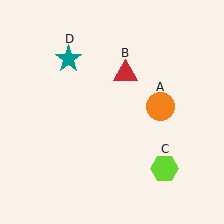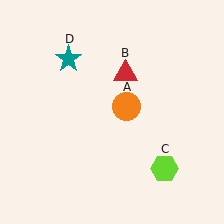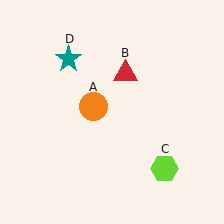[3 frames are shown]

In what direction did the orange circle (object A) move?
The orange circle (object A) moved left.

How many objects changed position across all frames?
1 object changed position: orange circle (object A).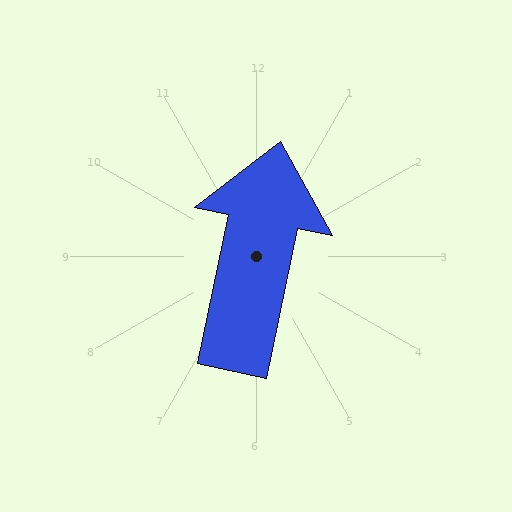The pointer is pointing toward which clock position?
Roughly 12 o'clock.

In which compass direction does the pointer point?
North.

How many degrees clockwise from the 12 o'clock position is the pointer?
Approximately 12 degrees.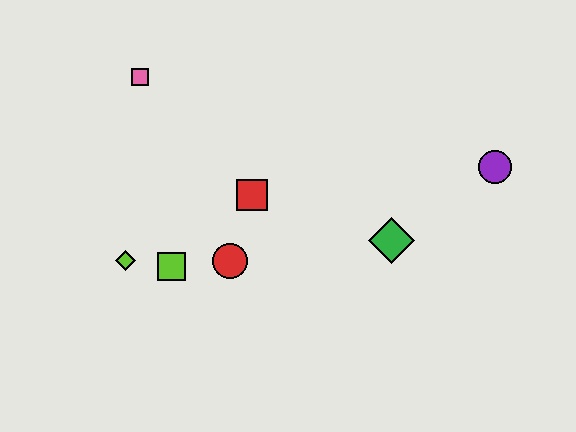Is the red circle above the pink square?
No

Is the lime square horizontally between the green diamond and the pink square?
Yes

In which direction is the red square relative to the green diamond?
The red square is to the left of the green diamond.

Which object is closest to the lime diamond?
The lime square is closest to the lime diamond.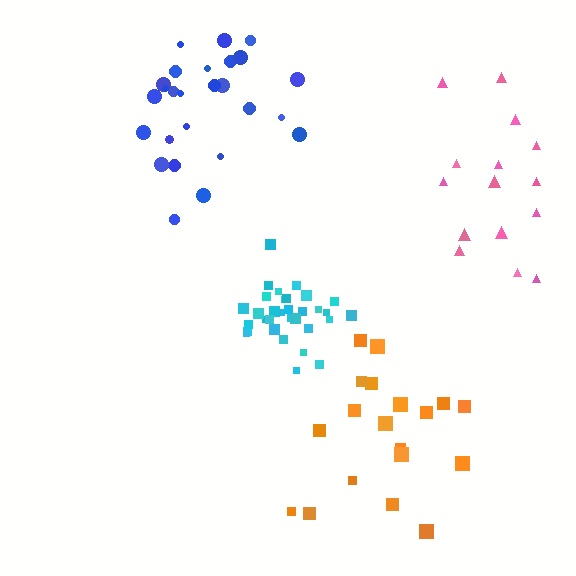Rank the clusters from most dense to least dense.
cyan, blue, orange, pink.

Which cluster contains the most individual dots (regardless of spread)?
Cyan (33).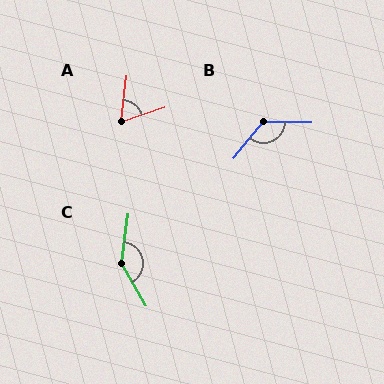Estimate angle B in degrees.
Approximately 128 degrees.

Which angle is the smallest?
A, at approximately 65 degrees.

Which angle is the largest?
C, at approximately 142 degrees.